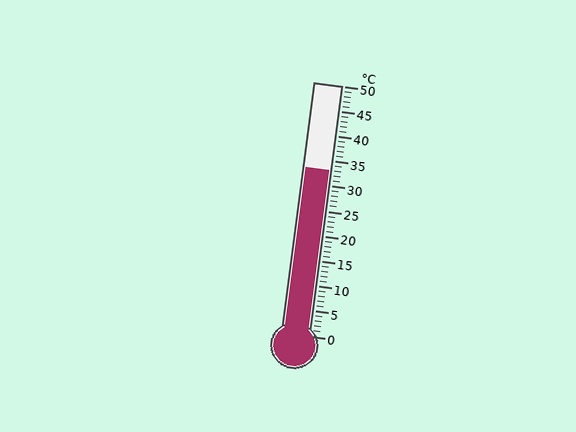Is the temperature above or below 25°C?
The temperature is above 25°C.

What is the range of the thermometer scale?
The thermometer scale ranges from 0°C to 50°C.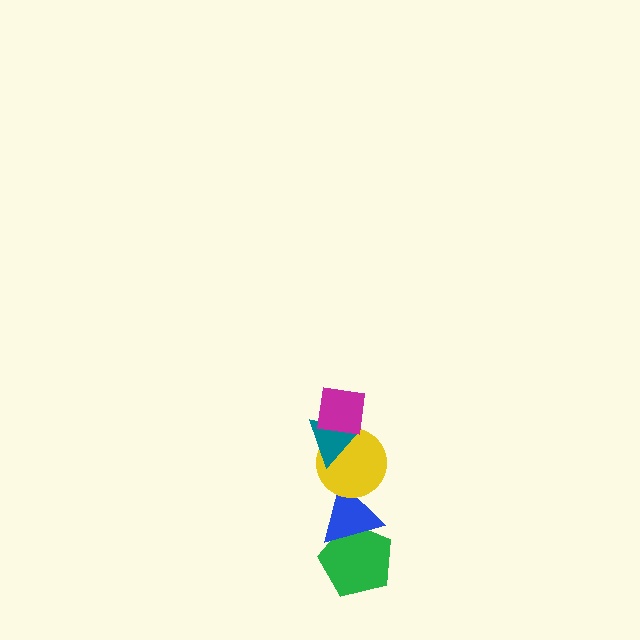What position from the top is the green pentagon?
The green pentagon is 5th from the top.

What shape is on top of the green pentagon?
The blue triangle is on top of the green pentagon.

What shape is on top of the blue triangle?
The yellow circle is on top of the blue triangle.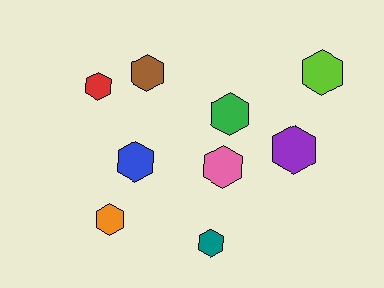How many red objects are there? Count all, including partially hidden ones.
There is 1 red object.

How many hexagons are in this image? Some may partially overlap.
There are 9 hexagons.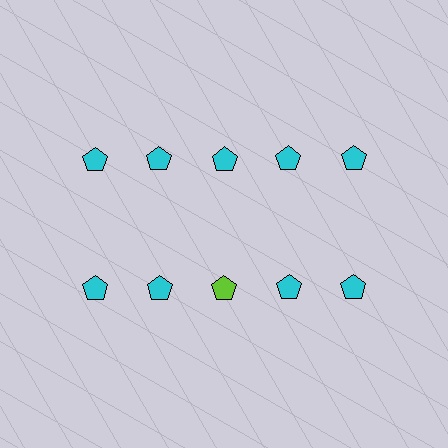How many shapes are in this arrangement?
There are 10 shapes arranged in a grid pattern.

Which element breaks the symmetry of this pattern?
The lime pentagon in the second row, center column breaks the symmetry. All other shapes are cyan pentagons.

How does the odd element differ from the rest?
It has a different color: lime instead of cyan.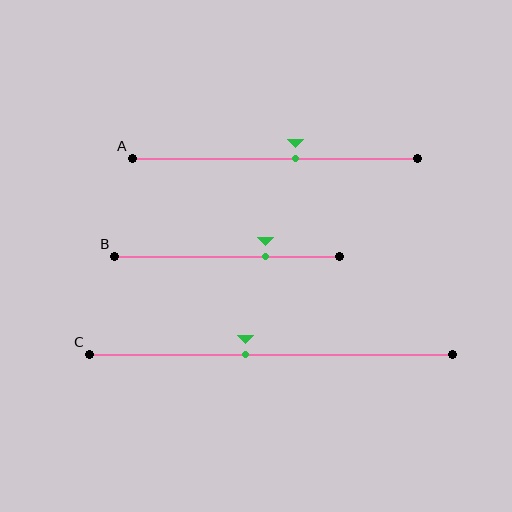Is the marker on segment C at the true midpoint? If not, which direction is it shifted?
No, the marker on segment C is shifted to the left by about 7% of the segment length.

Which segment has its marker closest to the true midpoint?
Segment C has its marker closest to the true midpoint.